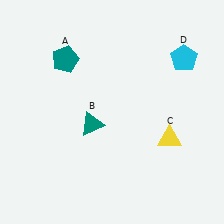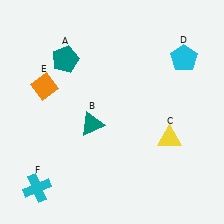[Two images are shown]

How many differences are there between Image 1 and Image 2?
There are 2 differences between the two images.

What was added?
An orange diamond (E), a cyan cross (F) were added in Image 2.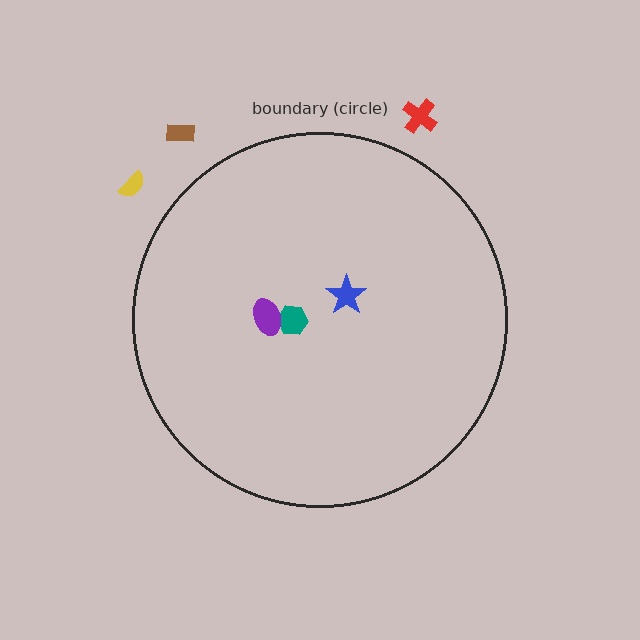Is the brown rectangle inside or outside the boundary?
Outside.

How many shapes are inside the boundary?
3 inside, 3 outside.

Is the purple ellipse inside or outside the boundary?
Inside.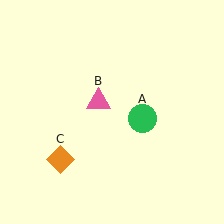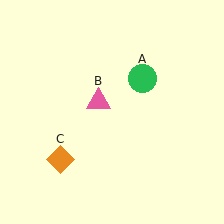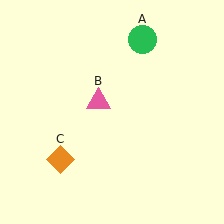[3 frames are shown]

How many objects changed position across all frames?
1 object changed position: green circle (object A).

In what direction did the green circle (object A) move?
The green circle (object A) moved up.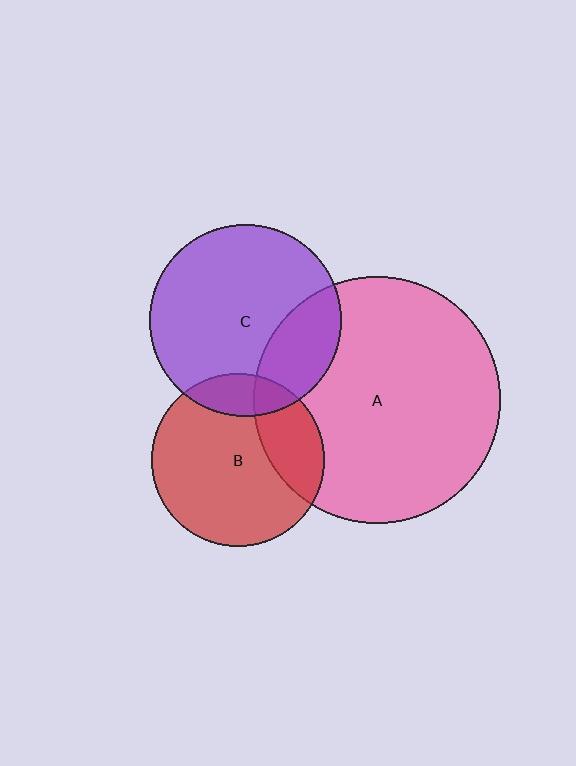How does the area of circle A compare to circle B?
Approximately 2.0 times.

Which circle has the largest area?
Circle A (pink).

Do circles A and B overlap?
Yes.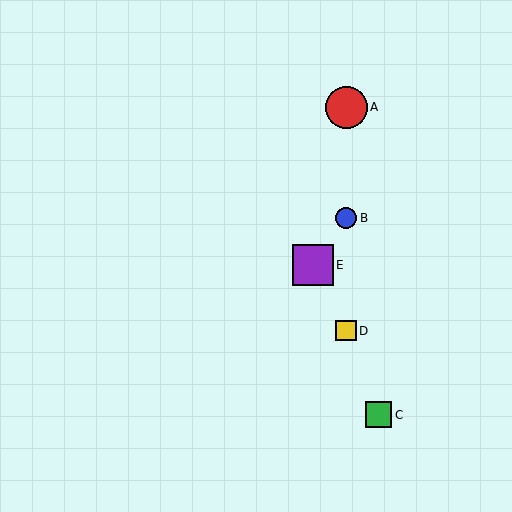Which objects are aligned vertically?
Objects A, B, D are aligned vertically.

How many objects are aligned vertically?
3 objects (A, B, D) are aligned vertically.